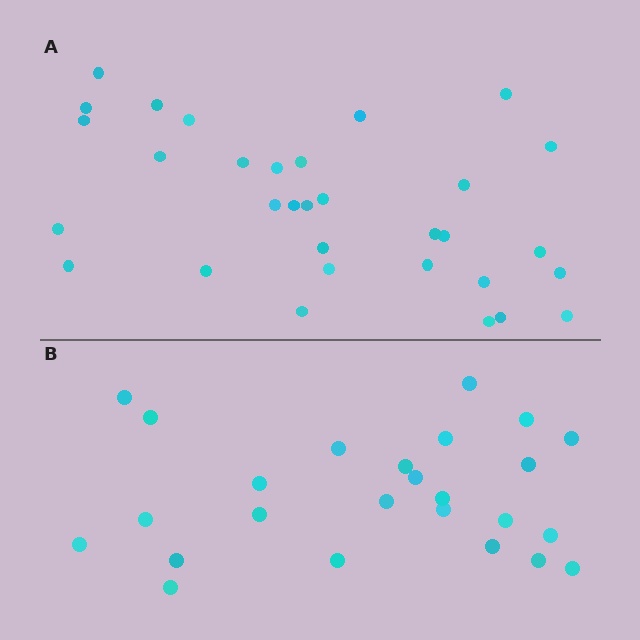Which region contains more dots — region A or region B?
Region A (the top region) has more dots.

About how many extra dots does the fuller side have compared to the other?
Region A has roughly 8 or so more dots than region B.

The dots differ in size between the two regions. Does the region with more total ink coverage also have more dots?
No. Region B has more total ink coverage because its dots are larger, but region A actually contains more individual dots. Total area can be misleading — the number of items is what matters here.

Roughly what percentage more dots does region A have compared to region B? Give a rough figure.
About 30% more.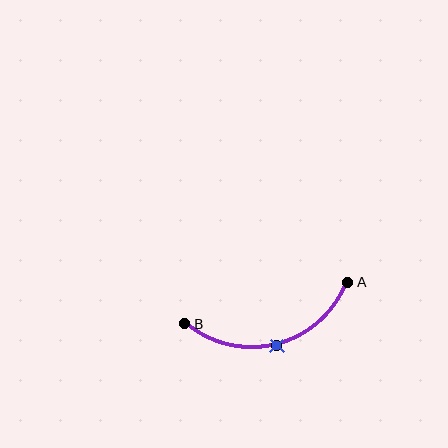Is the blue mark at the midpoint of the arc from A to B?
Yes. The blue mark lies on the arc at equal arc-length from both A and B — it is the arc midpoint.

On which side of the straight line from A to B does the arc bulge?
The arc bulges below the straight line connecting A and B.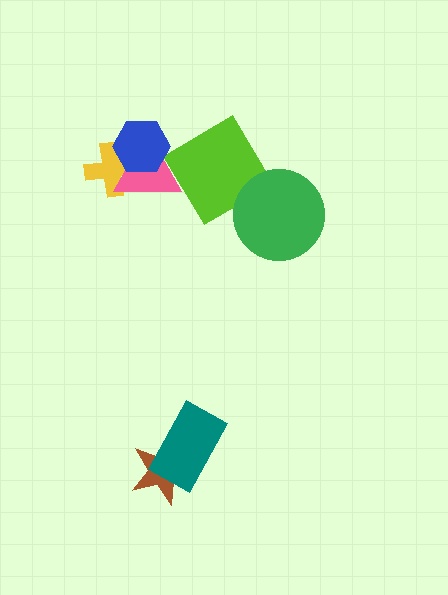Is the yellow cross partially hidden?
Yes, it is partially covered by another shape.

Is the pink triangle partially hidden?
Yes, it is partially covered by another shape.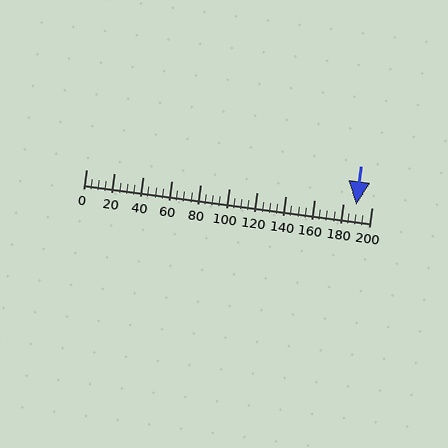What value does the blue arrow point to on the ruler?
The blue arrow points to approximately 189.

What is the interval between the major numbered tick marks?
The major tick marks are spaced 20 units apart.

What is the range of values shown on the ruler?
The ruler shows values from 0 to 200.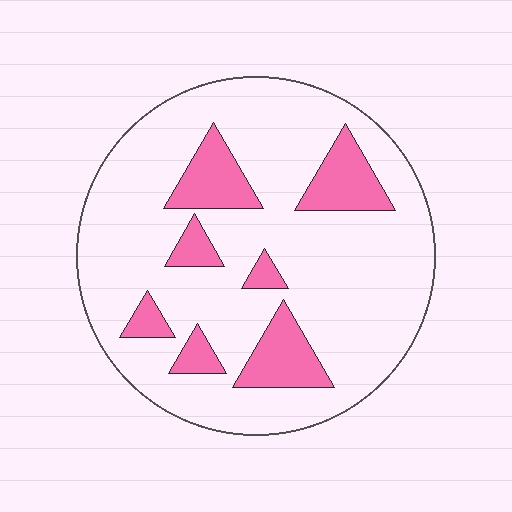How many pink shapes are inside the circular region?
7.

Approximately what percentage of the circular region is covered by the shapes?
Approximately 20%.